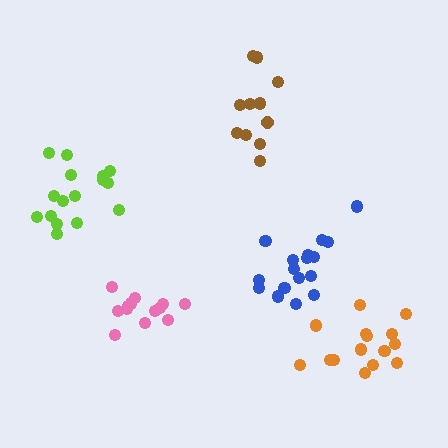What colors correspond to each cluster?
The clusters are colored: blue, lime, brown, pink, orange.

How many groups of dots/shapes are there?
There are 5 groups.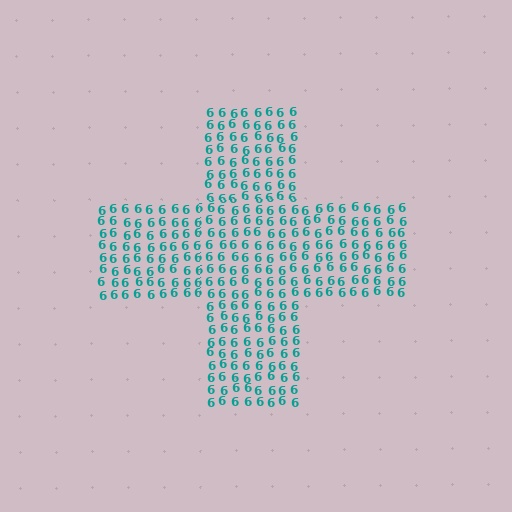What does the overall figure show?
The overall figure shows a cross.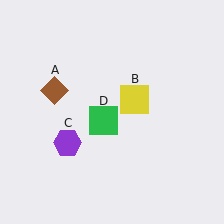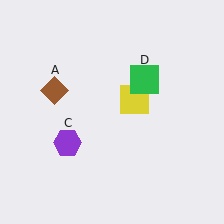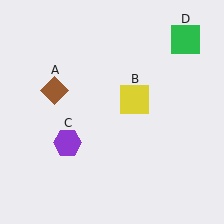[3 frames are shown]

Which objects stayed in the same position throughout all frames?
Brown diamond (object A) and yellow square (object B) and purple hexagon (object C) remained stationary.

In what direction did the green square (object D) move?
The green square (object D) moved up and to the right.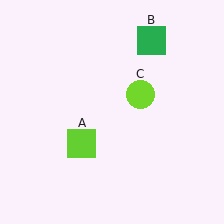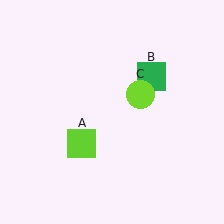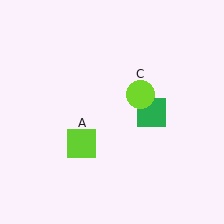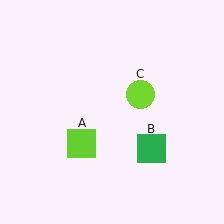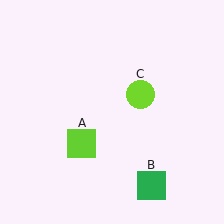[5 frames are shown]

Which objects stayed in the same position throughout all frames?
Lime square (object A) and lime circle (object C) remained stationary.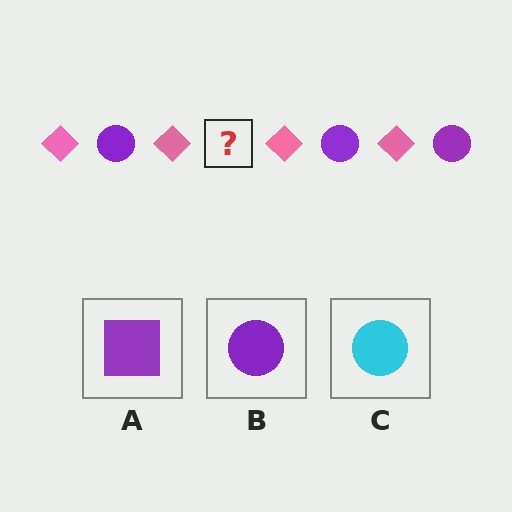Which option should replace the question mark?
Option B.